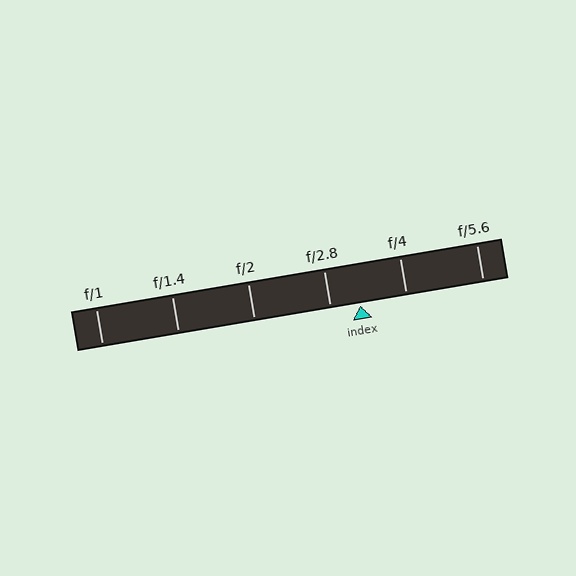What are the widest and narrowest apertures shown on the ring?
The widest aperture shown is f/1 and the narrowest is f/5.6.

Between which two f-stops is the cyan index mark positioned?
The index mark is between f/2.8 and f/4.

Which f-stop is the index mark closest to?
The index mark is closest to f/2.8.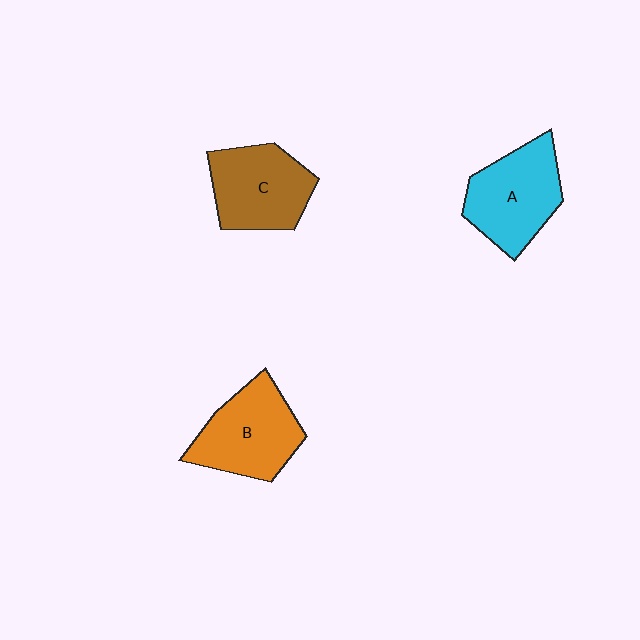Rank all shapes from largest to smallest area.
From largest to smallest: B (orange), A (cyan), C (brown).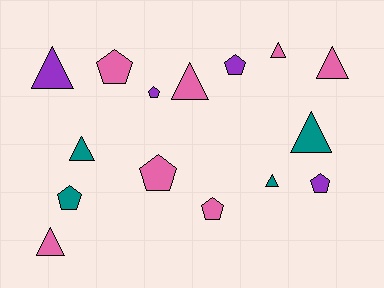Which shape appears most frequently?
Triangle, with 8 objects.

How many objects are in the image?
There are 15 objects.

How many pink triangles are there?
There are 4 pink triangles.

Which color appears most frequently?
Pink, with 7 objects.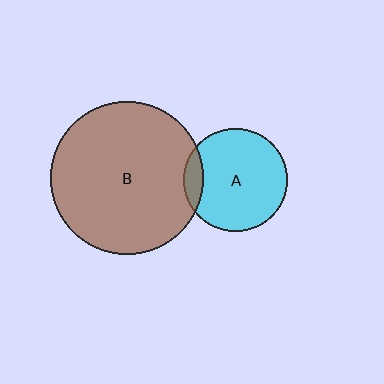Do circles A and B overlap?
Yes.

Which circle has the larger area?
Circle B (brown).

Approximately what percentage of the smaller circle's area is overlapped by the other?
Approximately 10%.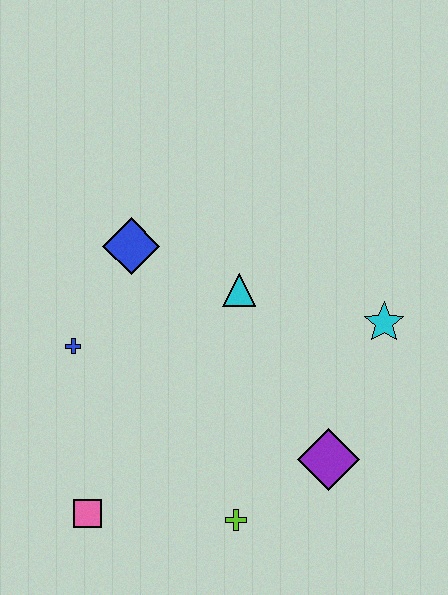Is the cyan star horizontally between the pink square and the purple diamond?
No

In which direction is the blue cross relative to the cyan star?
The blue cross is to the left of the cyan star.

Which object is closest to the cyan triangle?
The blue diamond is closest to the cyan triangle.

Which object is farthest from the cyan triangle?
The pink square is farthest from the cyan triangle.